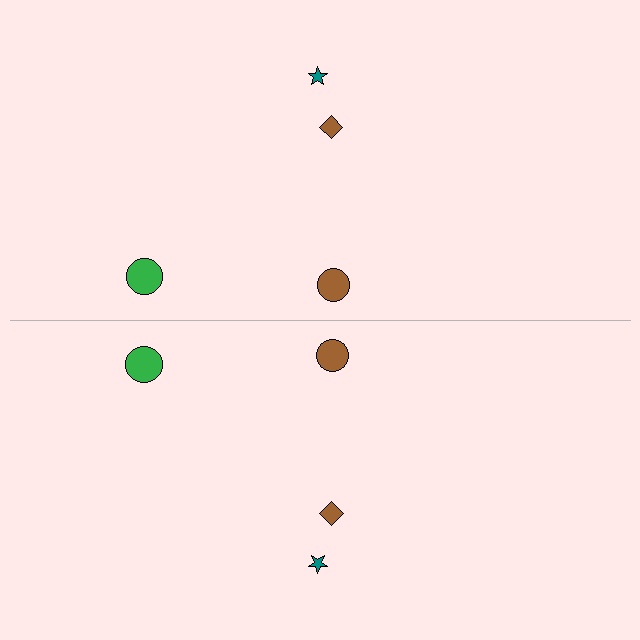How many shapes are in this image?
There are 8 shapes in this image.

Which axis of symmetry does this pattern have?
The pattern has a horizontal axis of symmetry running through the center of the image.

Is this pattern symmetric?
Yes, this pattern has bilateral (reflection) symmetry.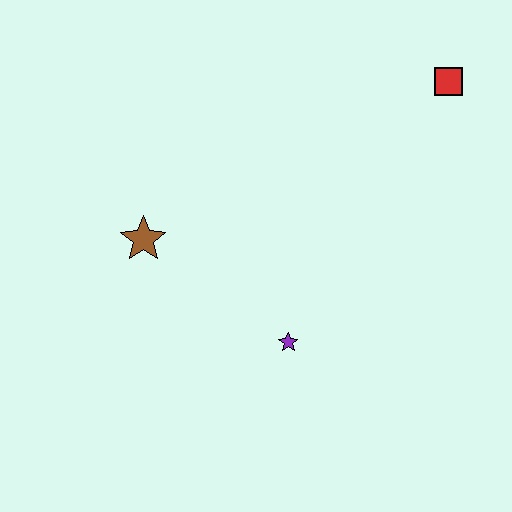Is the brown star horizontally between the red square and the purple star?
No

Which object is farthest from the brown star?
The red square is farthest from the brown star.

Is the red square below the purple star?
No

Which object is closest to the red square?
The purple star is closest to the red square.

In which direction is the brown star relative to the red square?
The brown star is to the left of the red square.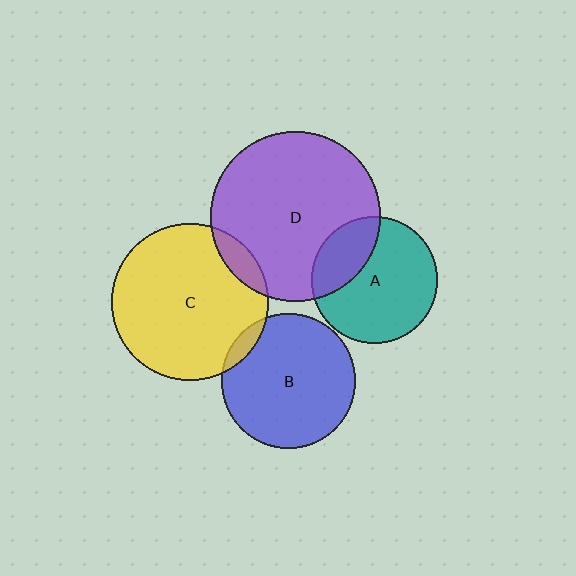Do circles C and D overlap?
Yes.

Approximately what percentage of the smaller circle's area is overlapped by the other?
Approximately 10%.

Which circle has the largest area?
Circle D (purple).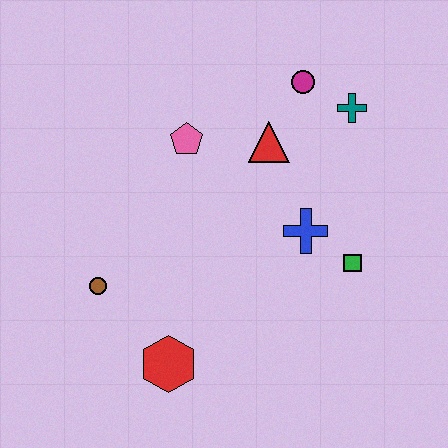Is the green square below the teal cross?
Yes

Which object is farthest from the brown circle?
The teal cross is farthest from the brown circle.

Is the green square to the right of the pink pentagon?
Yes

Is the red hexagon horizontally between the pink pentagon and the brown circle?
Yes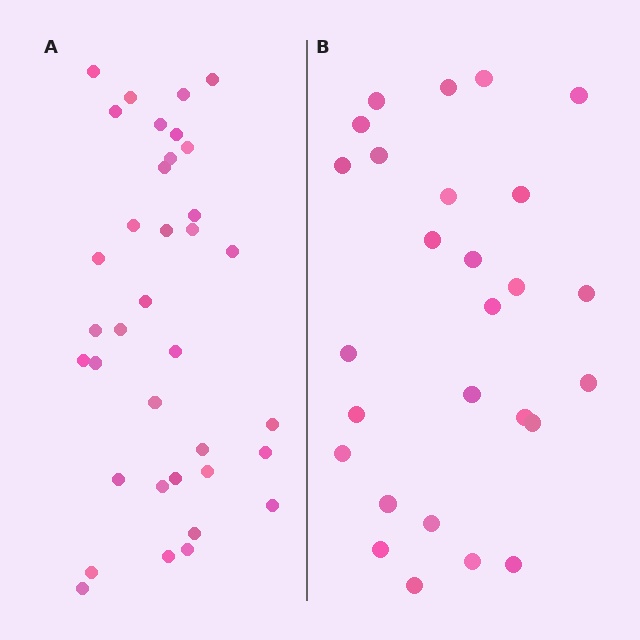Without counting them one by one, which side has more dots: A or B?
Region A (the left region) has more dots.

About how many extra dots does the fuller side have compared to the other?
Region A has roughly 8 or so more dots than region B.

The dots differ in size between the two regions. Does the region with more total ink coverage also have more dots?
No. Region B has more total ink coverage because its dots are larger, but region A actually contains more individual dots. Total area can be misleading — the number of items is what matters here.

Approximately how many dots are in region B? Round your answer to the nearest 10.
About 30 dots. (The exact count is 27, which rounds to 30.)